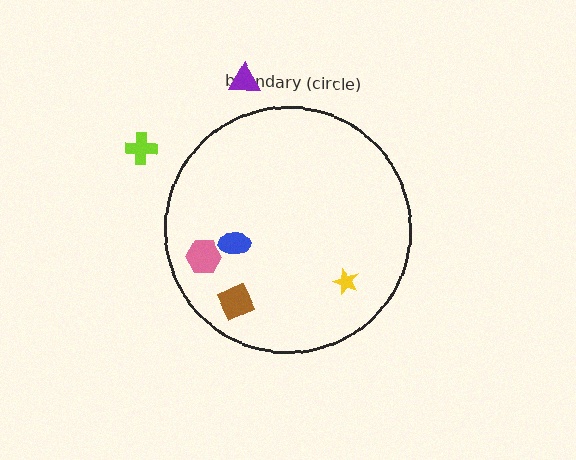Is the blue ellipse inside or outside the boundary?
Inside.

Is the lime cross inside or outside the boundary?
Outside.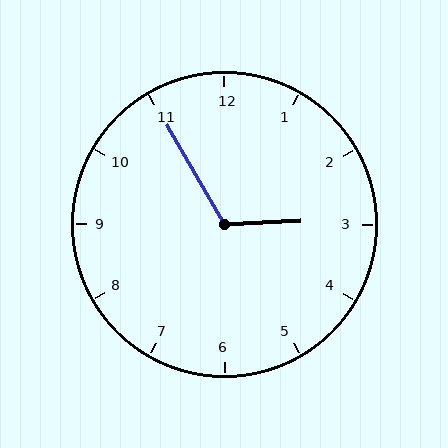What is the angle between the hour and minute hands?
Approximately 118 degrees.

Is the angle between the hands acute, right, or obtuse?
It is obtuse.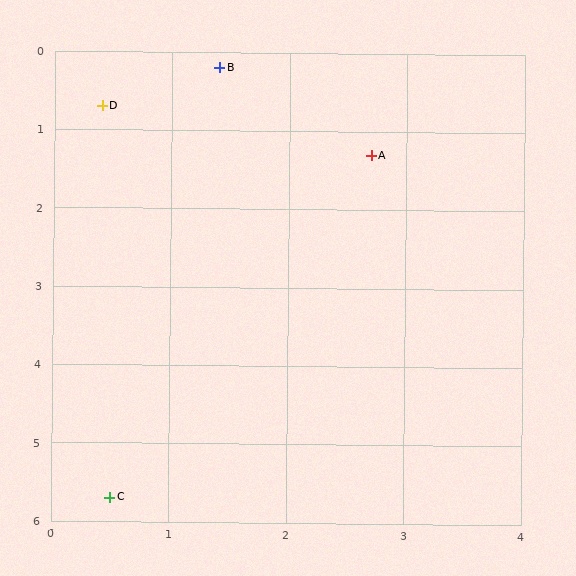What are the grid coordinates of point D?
Point D is at approximately (0.4, 0.7).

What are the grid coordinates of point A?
Point A is at approximately (2.7, 1.3).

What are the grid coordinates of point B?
Point B is at approximately (1.4, 0.2).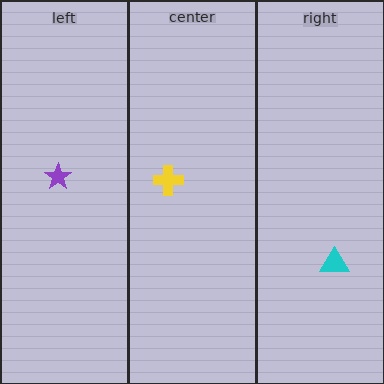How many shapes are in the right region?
1.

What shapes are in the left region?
The purple star.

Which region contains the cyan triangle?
The right region.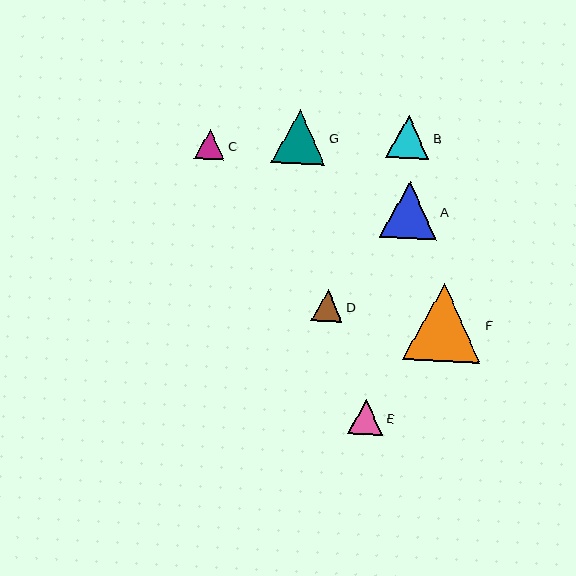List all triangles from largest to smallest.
From largest to smallest: F, A, G, B, E, D, C.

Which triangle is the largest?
Triangle F is the largest with a size of approximately 78 pixels.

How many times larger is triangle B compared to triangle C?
Triangle B is approximately 1.4 times the size of triangle C.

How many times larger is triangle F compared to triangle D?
Triangle F is approximately 2.5 times the size of triangle D.